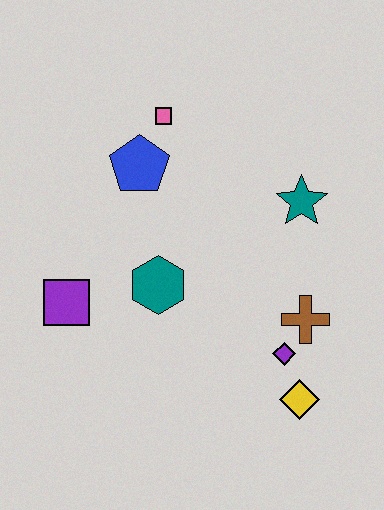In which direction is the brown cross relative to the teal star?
The brown cross is below the teal star.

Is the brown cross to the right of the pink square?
Yes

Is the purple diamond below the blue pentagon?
Yes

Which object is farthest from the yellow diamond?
The pink square is farthest from the yellow diamond.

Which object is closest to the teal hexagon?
The purple square is closest to the teal hexagon.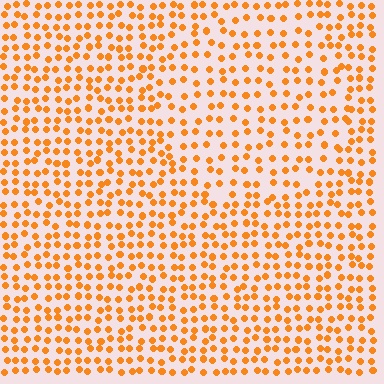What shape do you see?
I see a circle.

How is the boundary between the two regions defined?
The boundary is defined by a change in element density (approximately 1.5x ratio). All elements are the same color, size, and shape.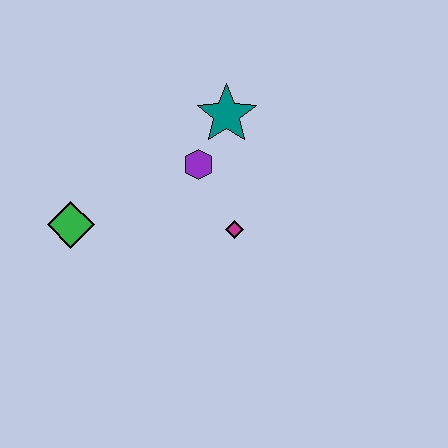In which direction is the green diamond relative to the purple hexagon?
The green diamond is to the left of the purple hexagon.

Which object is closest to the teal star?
The purple hexagon is closest to the teal star.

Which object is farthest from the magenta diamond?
The green diamond is farthest from the magenta diamond.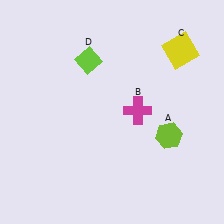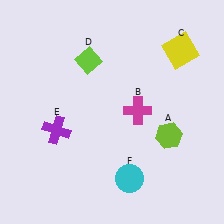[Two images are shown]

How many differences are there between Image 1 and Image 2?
There are 2 differences between the two images.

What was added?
A purple cross (E), a cyan circle (F) were added in Image 2.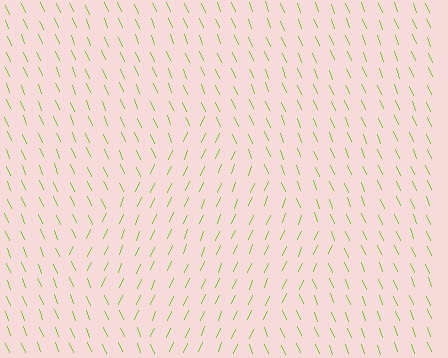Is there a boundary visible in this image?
Yes, there is a texture boundary formed by a change in line orientation.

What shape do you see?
I see a diamond.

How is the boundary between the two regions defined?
The boundary is defined purely by a change in line orientation (approximately 45 degrees difference). All lines are the same color and thickness.